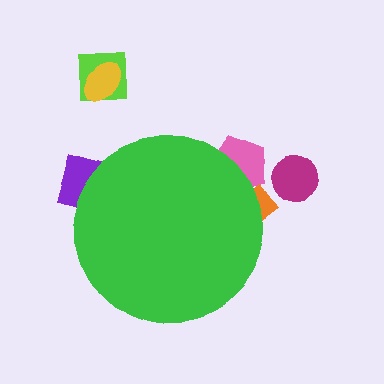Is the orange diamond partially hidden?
Yes, the orange diamond is partially hidden behind the green circle.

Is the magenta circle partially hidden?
No, the magenta circle is fully visible.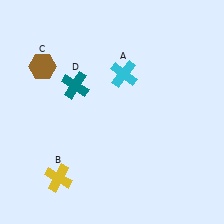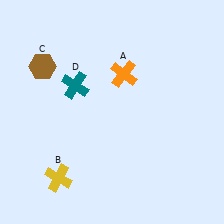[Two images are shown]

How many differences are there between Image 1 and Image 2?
There is 1 difference between the two images.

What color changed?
The cross (A) changed from cyan in Image 1 to orange in Image 2.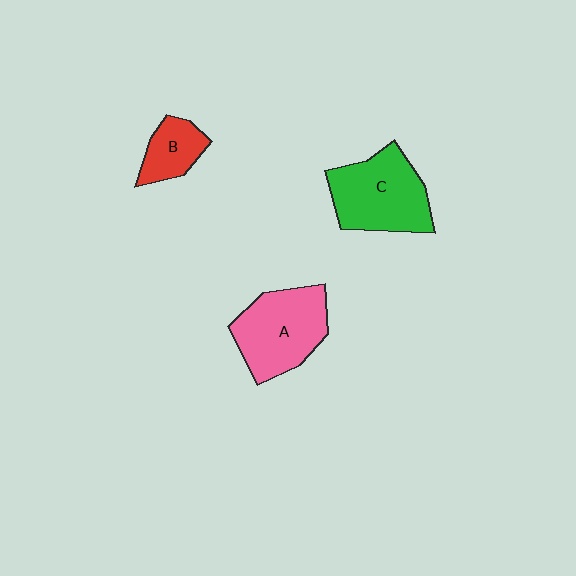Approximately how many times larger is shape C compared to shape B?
Approximately 2.2 times.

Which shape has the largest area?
Shape C (green).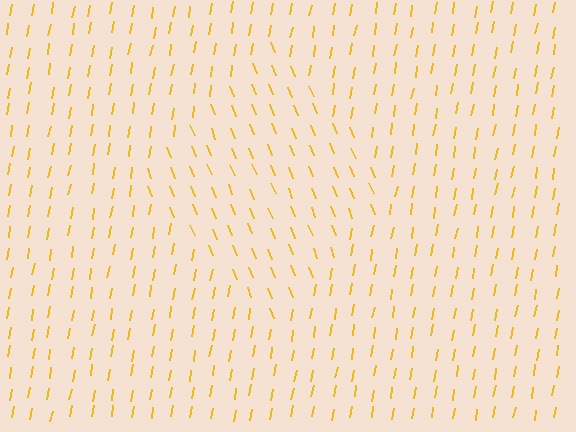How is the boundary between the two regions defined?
The boundary is defined purely by a change in line orientation (approximately 32 degrees difference). All lines are the same color and thickness.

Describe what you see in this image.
The image is filled with small yellow line segments. A diamond region in the image has lines oriented differently from the surrounding lines, creating a visible texture boundary.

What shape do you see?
I see a diamond.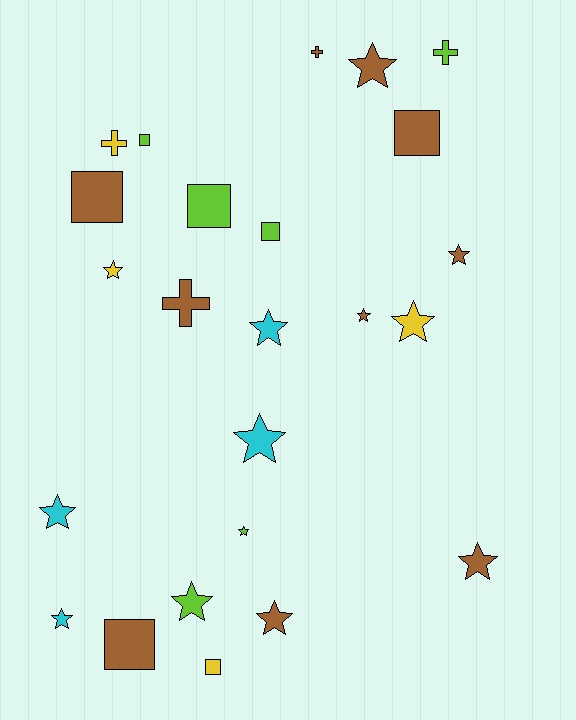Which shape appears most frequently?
Star, with 13 objects.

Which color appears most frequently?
Brown, with 10 objects.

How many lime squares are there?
There are 3 lime squares.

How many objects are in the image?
There are 24 objects.